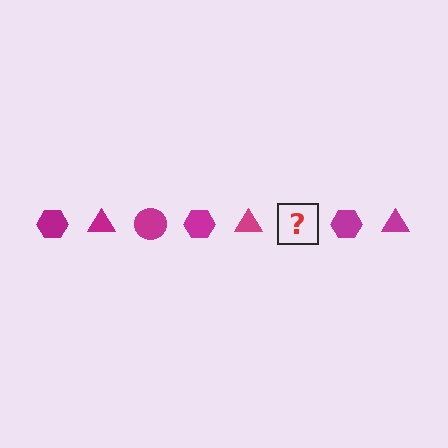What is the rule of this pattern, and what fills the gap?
The rule is that the pattern cycles through hexagon, triangle, circle shapes in magenta. The gap should be filled with a magenta circle.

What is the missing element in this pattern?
The missing element is a magenta circle.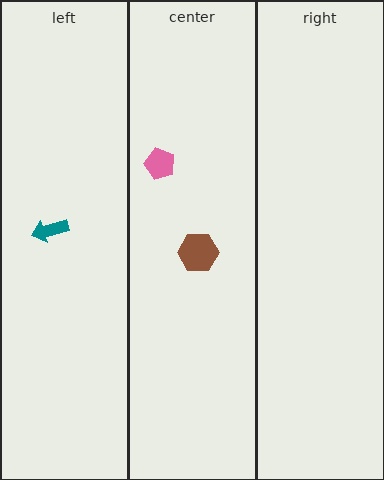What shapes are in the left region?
The teal arrow.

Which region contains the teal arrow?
The left region.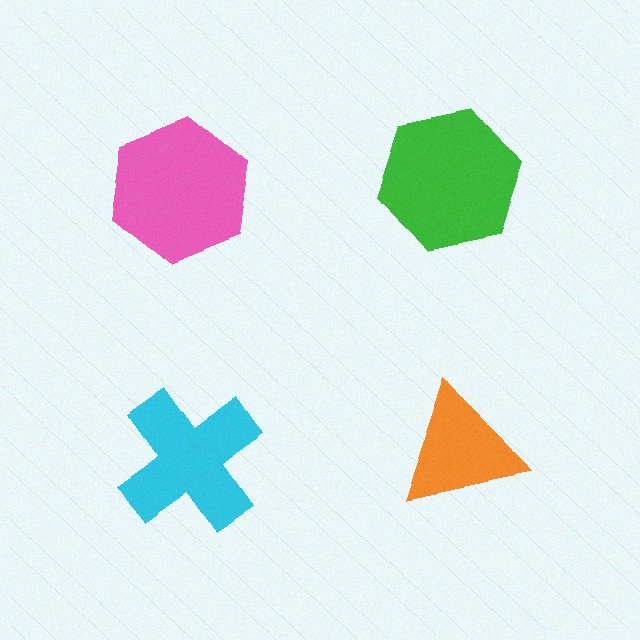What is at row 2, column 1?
A cyan cross.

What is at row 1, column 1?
A pink hexagon.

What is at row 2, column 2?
An orange triangle.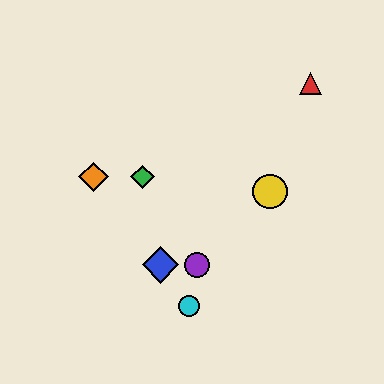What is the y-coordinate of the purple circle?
The purple circle is at y≈265.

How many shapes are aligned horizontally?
2 shapes (the blue diamond, the purple circle) are aligned horizontally.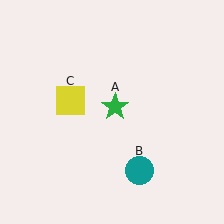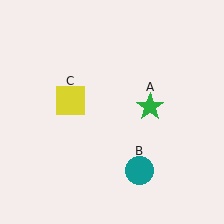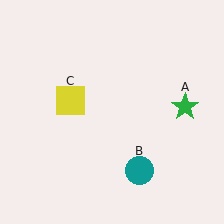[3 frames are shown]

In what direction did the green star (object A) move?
The green star (object A) moved right.